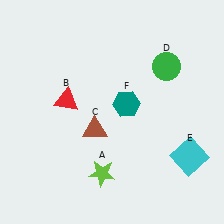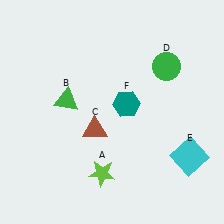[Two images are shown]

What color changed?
The triangle (B) changed from red in Image 1 to green in Image 2.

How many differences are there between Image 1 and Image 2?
There is 1 difference between the two images.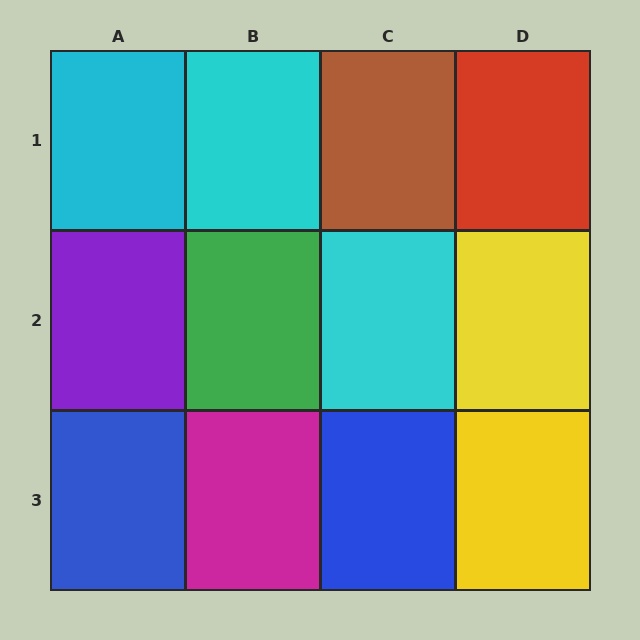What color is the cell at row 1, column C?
Brown.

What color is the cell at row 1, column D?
Red.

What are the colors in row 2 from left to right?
Purple, green, cyan, yellow.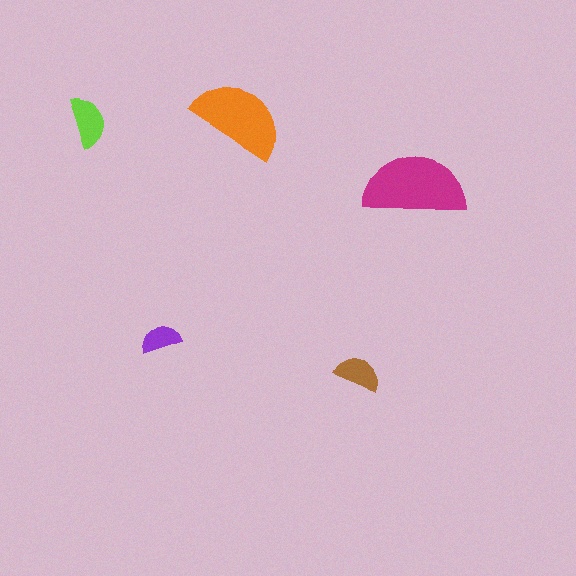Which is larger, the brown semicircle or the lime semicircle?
The lime one.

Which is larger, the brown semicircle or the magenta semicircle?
The magenta one.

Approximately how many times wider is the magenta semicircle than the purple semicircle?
About 2.5 times wider.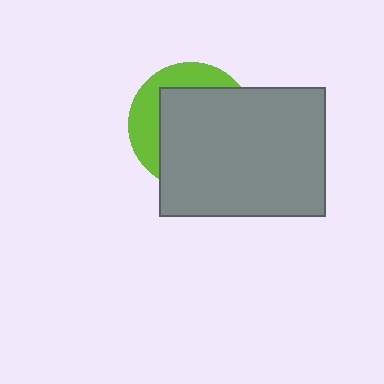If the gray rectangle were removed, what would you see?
You would see the complete lime circle.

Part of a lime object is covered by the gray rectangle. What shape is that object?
It is a circle.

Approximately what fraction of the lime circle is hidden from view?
Roughly 67% of the lime circle is hidden behind the gray rectangle.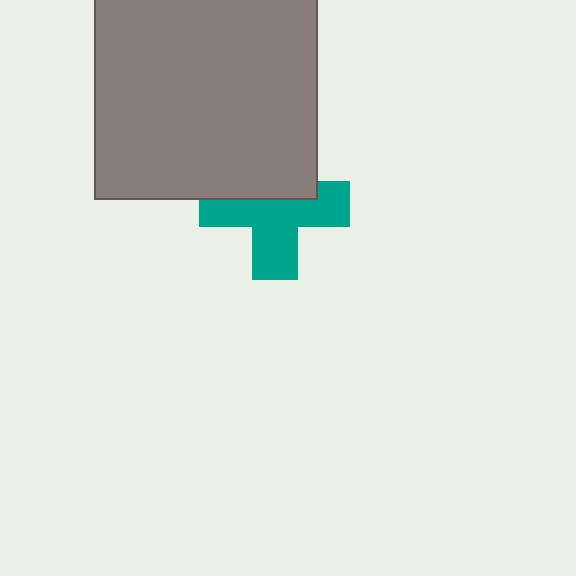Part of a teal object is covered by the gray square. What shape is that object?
It is a cross.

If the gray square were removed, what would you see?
You would see the complete teal cross.